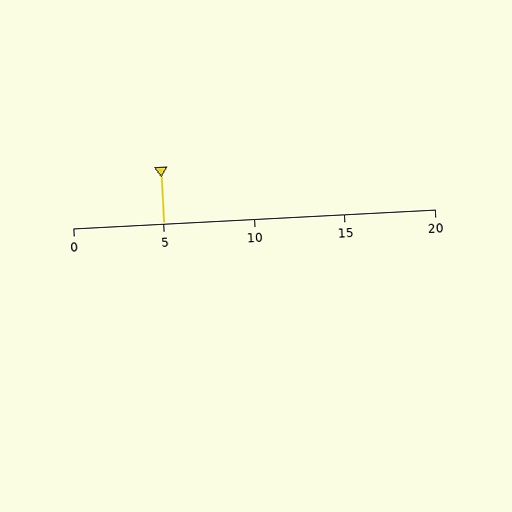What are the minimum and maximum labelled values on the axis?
The axis runs from 0 to 20.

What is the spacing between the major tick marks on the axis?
The major ticks are spaced 5 apart.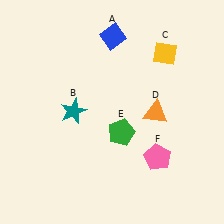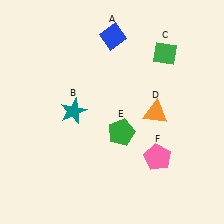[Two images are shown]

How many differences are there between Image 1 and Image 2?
There is 1 difference between the two images.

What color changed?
The diamond (C) changed from yellow in Image 1 to green in Image 2.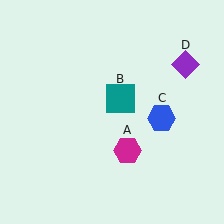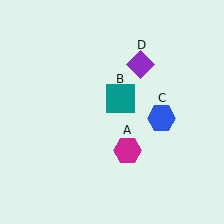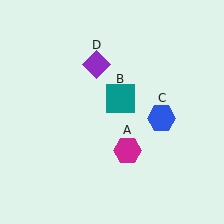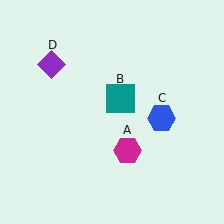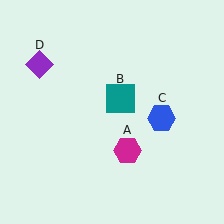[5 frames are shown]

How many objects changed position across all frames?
1 object changed position: purple diamond (object D).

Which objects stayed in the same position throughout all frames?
Magenta hexagon (object A) and teal square (object B) and blue hexagon (object C) remained stationary.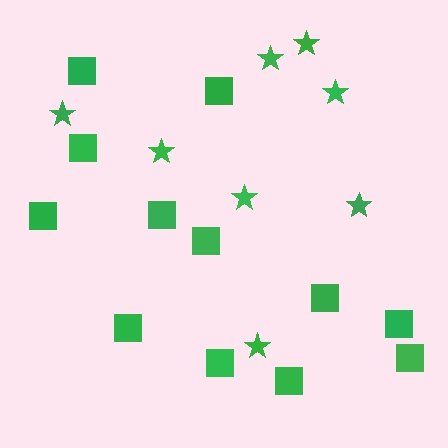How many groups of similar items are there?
There are 2 groups: one group of stars (8) and one group of squares (12).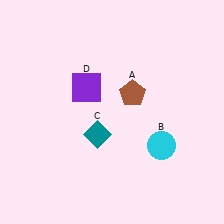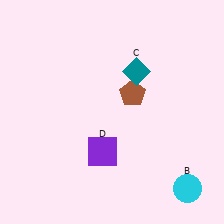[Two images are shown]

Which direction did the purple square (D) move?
The purple square (D) moved down.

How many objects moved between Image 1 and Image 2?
3 objects moved between the two images.